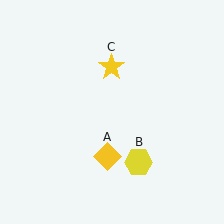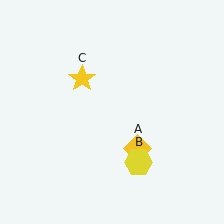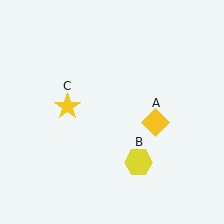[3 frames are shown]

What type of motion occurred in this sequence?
The yellow diamond (object A), yellow star (object C) rotated counterclockwise around the center of the scene.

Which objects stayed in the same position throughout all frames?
Yellow hexagon (object B) remained stationary.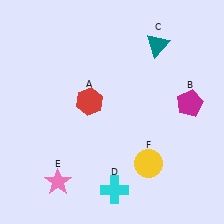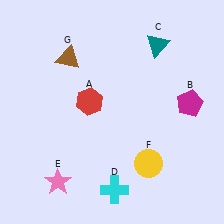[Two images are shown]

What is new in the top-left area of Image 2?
A brown triangle (G) was added in the top-left area of Image 2.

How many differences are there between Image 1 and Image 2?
There is 1 difference between the two images.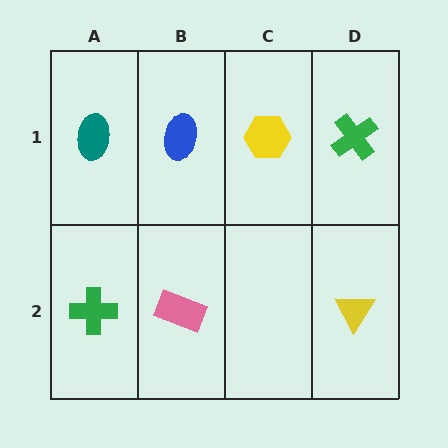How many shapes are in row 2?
3 shapes.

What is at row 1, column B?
A blue ellipse.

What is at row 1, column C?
A yellow hexagon.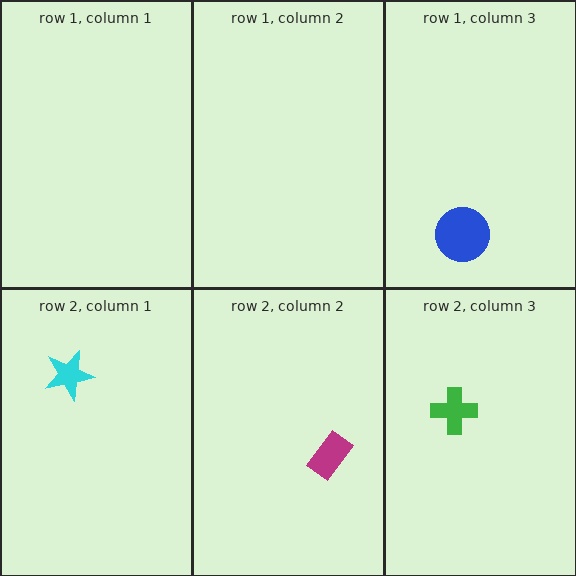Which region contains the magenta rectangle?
The row 2, column 2 region.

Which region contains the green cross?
The row 2, column 3 region.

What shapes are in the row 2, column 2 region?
The magenta rectangle.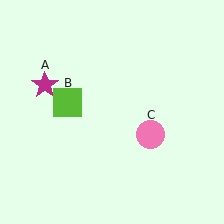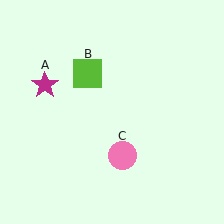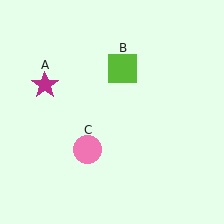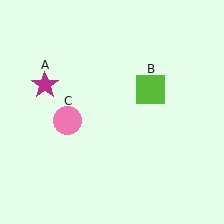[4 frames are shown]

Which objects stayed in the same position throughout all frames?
Magenta star (object A) remained stationary.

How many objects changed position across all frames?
2 objects changed position: lime square (object B), pink circle (object C).